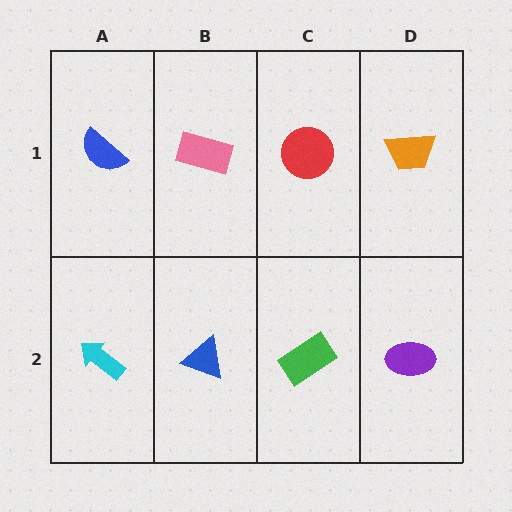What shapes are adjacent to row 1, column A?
A cyan arrow (row 2, column A), a pink rectangle (row 1, column B).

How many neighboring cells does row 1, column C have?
3.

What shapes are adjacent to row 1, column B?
A blue triangle (row 2, column B), a blue semicircle (row 1, column A), a red circle (row 1, column C).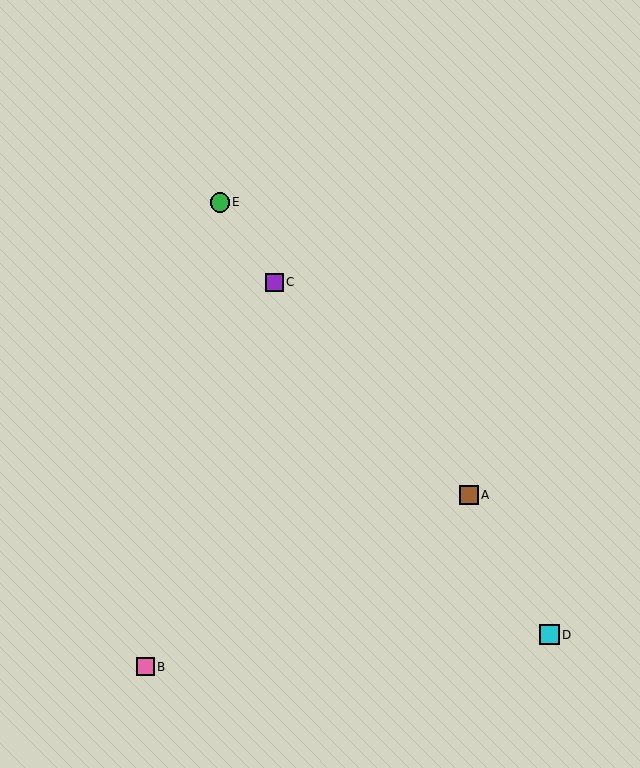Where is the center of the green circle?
The center of the green circle is at (220, 202).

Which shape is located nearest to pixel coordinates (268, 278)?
The purple square (labeled C) at (274, 283) is nearest to that location.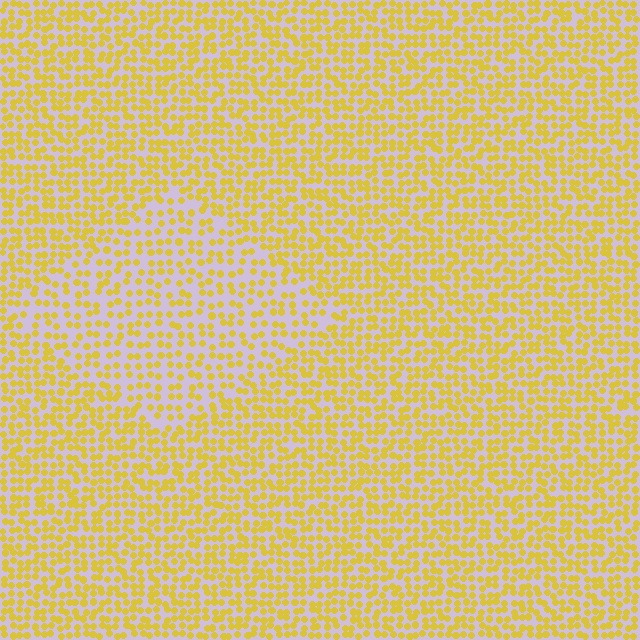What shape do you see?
I see a diamond.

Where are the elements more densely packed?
The elements are more densely packed outside the diamond boundary.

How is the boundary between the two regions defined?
The boundary is defined by a change in element density (approximately 1.6x ratio). All elements are the same color, size, and shape.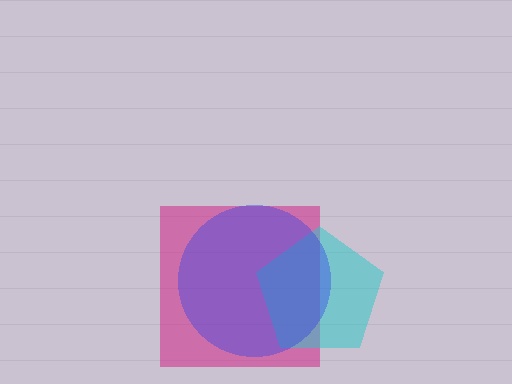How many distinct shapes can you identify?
There are 3 distinct shapes: a magenta square, a cyan pentagon, a blue circle.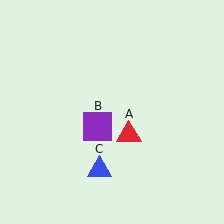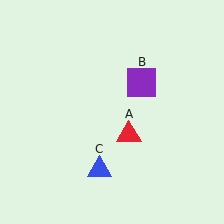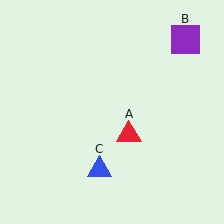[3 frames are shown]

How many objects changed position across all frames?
1 object changed position: purple square (object B).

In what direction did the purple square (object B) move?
The purple square (object B) moved up and to the right.